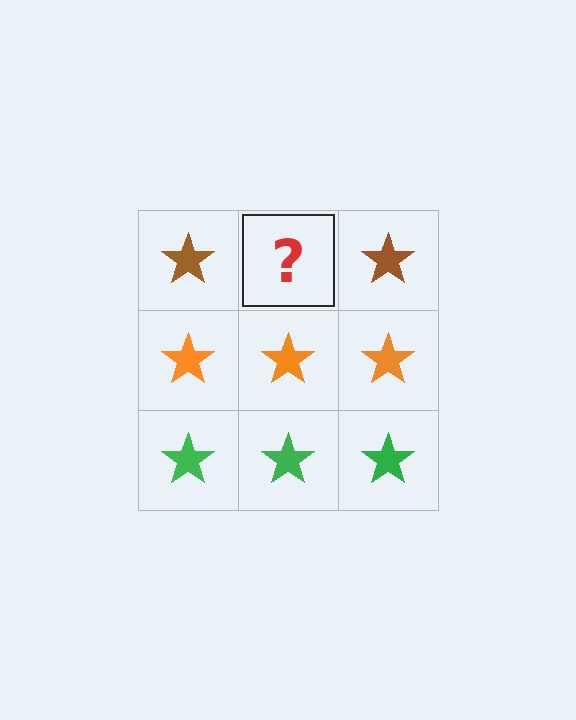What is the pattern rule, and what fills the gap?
The rule is that each row has a consistent color. The gap should be filled with a brown star.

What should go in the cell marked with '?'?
The missing cell should contain a brown star.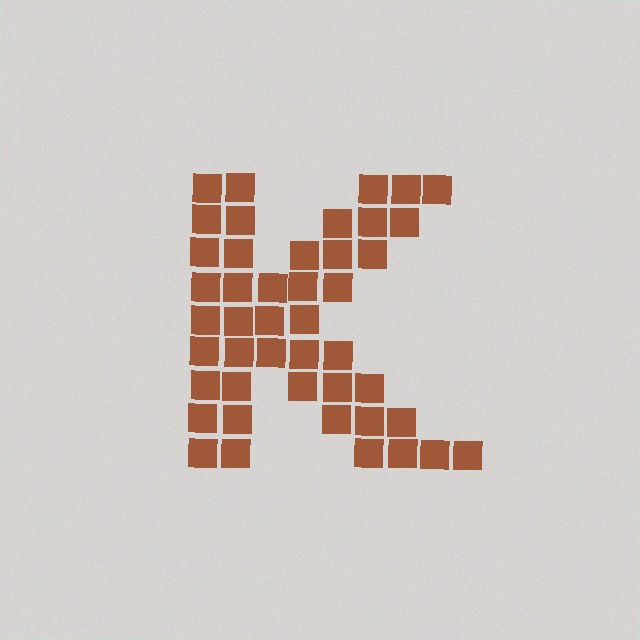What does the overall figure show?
The overall figure shows the letter K.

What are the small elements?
The small elements are squares.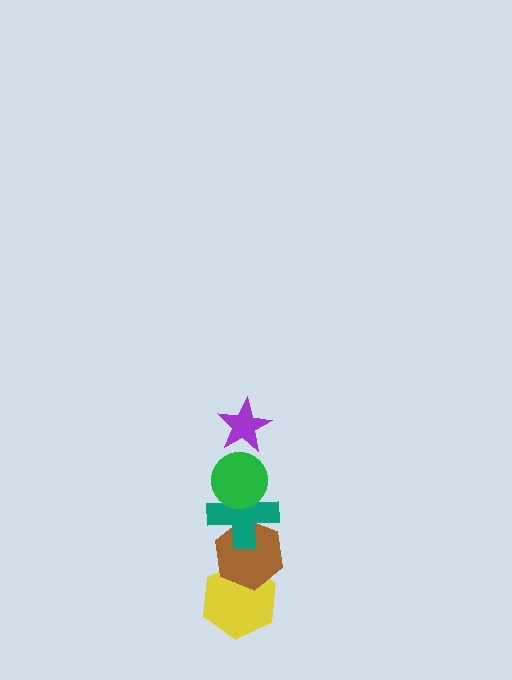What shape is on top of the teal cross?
The green circle is on top of the teal cross.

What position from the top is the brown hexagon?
The brown hexagon is 4th from the top.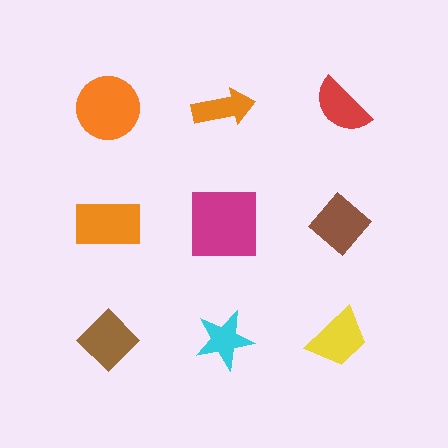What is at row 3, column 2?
A cyan star.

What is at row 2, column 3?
A brown diamond.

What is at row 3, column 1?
A brown diamond.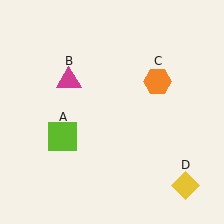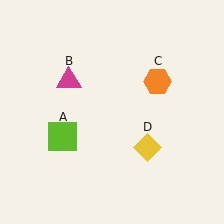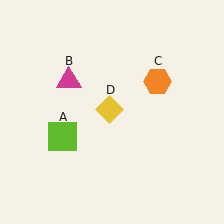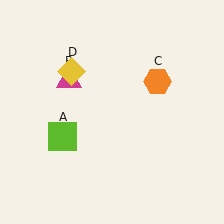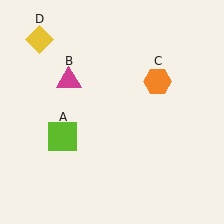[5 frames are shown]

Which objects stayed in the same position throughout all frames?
Lime square (object A) and magenta triangle (object B) and orange hexagon (object C) remained stationary.